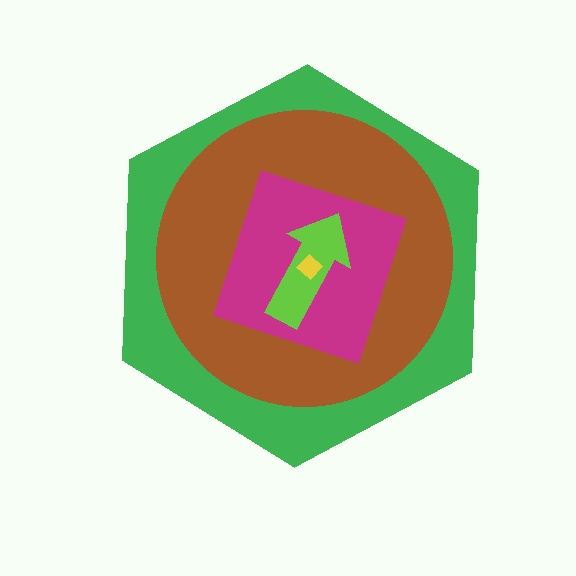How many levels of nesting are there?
5.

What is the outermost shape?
The green hexagon.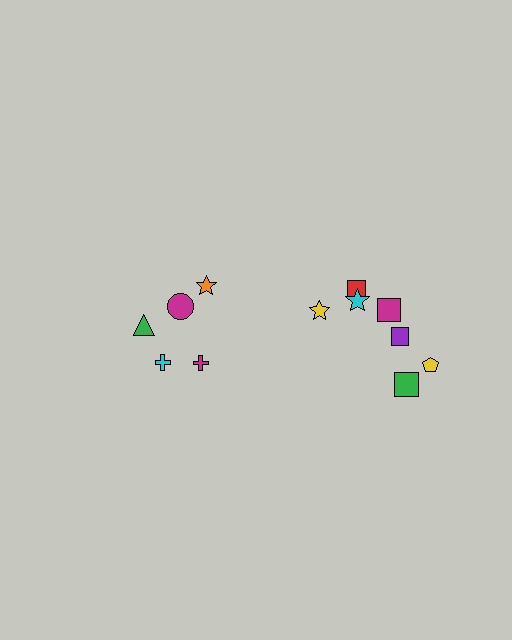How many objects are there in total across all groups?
There are 12 objects.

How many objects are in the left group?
There are 5 objects.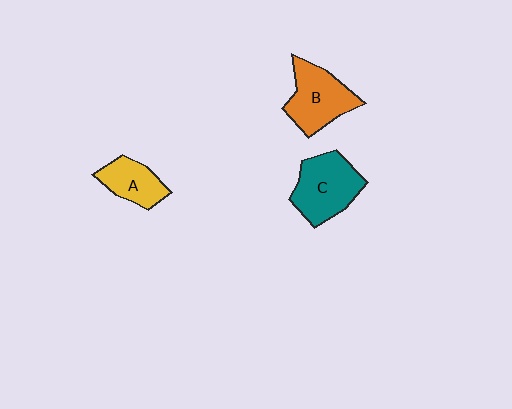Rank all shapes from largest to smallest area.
From largest to smallest: C (teal), B (orange), A (yellow).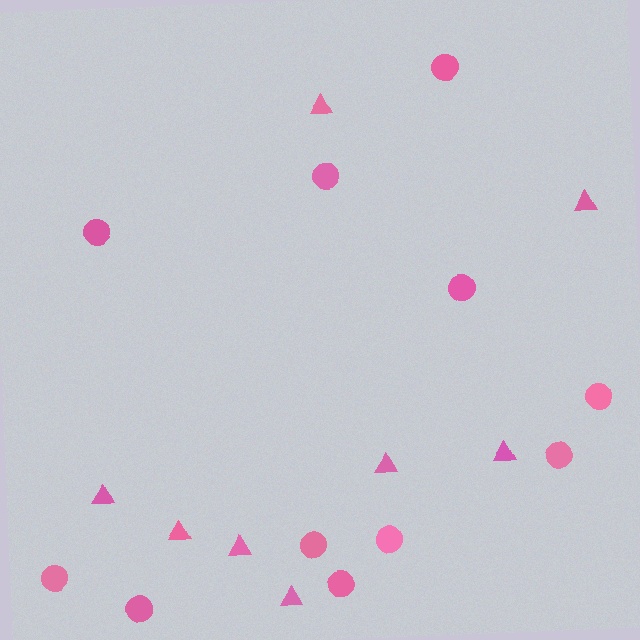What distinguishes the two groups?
There are 2 groups: one group of triangles (8) and one group of circles (11).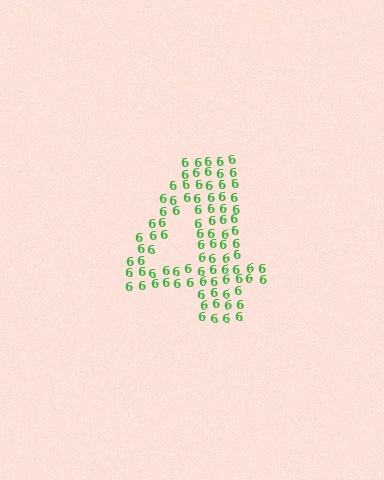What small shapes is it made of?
It is made of small digit 6's.